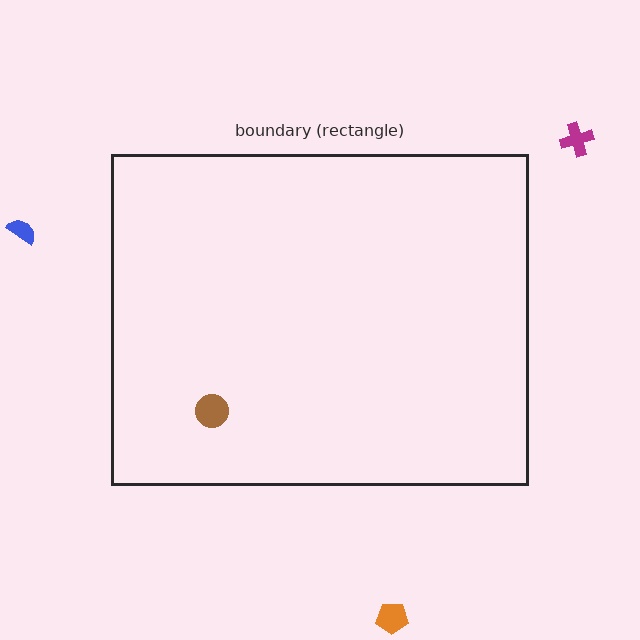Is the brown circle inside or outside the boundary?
Inside.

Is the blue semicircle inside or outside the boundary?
Outside.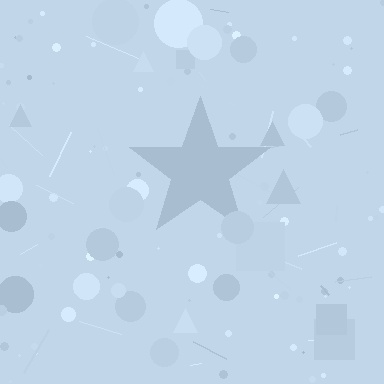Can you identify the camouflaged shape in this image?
The camouflaged shape is a star.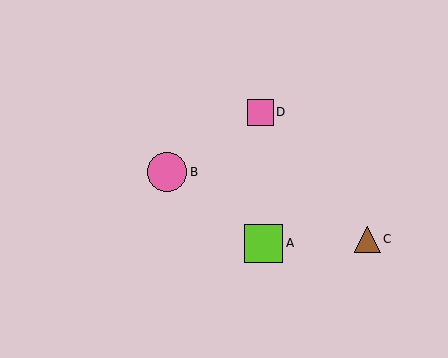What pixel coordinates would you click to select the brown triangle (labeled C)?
Click at (367, 239) to select the brown triangle C.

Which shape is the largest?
The pink circle (labeled B) is the largest.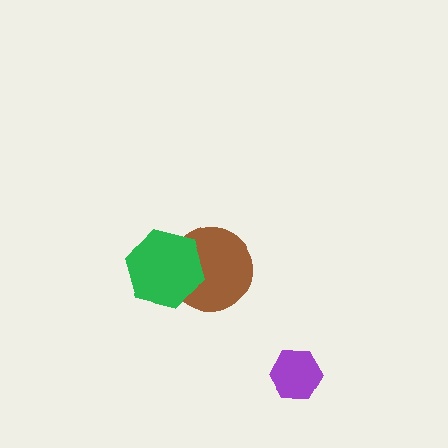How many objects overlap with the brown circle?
1 object overlaps with the brown circle.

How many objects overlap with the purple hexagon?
0 objects overlap with the purple hexagon.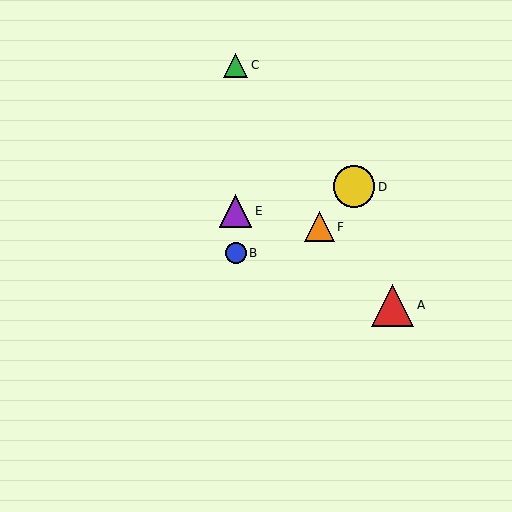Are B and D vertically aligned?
No, B is at x≈236 and D is at x≈354.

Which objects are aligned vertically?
Objects B, C, E are aligned vertically.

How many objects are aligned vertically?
3 objects (B, C, E) are aligned vertically.